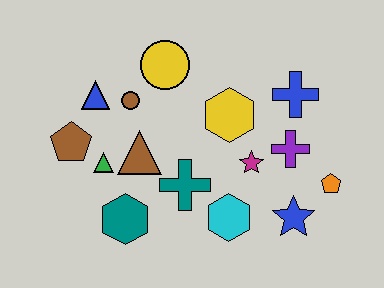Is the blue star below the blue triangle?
Yes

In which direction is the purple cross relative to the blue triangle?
The purple cross is to the right of the blue triangle.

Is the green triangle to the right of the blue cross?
No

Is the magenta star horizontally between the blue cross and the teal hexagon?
Yes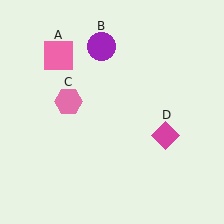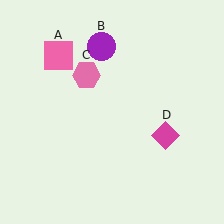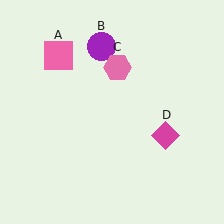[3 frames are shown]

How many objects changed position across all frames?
1 object changed position: pink hexagon (object C).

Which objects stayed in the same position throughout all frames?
Pink square (object A) and purple circle (object B) and magenta diamond (object D) remained stationary.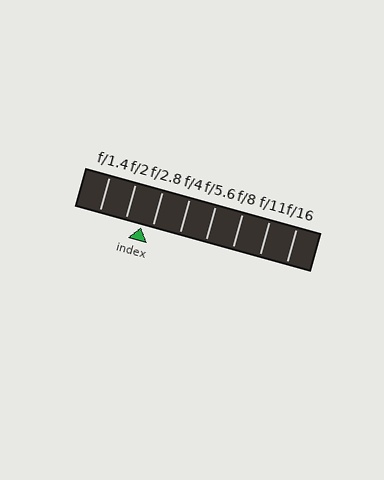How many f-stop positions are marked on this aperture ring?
There are 8 f-stop positions marked.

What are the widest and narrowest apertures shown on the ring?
The widest aperture shown is f/1.4 and the narrowest is f/16.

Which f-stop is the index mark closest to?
The index mark is closest to f/2.8.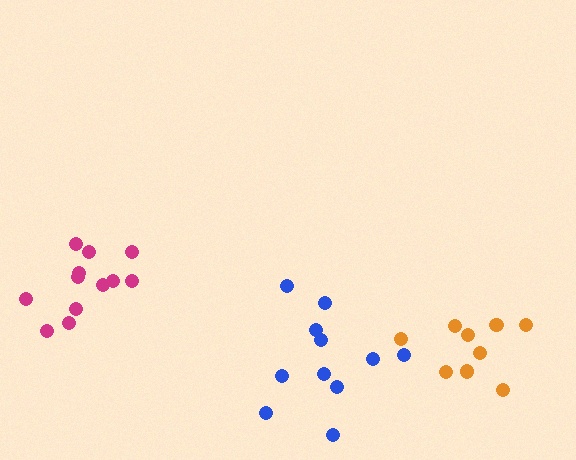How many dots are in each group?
Group 1: 11 dots, Group 2: 12 dots, Group 3: 9 dots (32 total).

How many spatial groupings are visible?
There are 3 spatial groupings.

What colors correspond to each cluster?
The clusters are colored: blue, magenta, orange.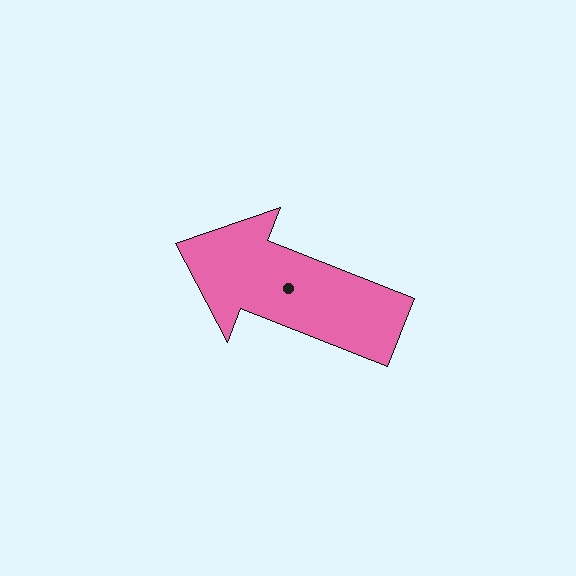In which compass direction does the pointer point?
West.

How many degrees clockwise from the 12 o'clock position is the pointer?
Approximately 292 degrees.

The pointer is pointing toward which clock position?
Roughly 10 o'clock.